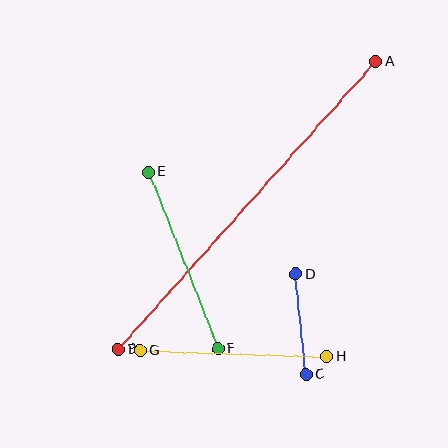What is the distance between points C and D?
The distance is approximately 101 pixels.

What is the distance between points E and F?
The distance is approximately 190 pixels.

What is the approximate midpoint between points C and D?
The midpoint is at approximately (301, 324) pixels.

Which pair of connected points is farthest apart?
Points A and B are farthest apart.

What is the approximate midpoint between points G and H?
The midpoint is at approximately (233, 354) pixels.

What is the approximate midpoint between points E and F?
The midpoint is at approximately (183, 260) pixels.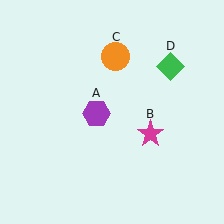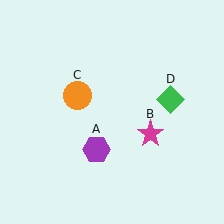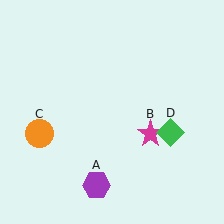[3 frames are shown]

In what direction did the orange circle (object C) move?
The orange circle (object C) moved down and to the left.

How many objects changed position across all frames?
3 objects changed position: purple hexagon (object A), orange circle (object C), green diamond (object D).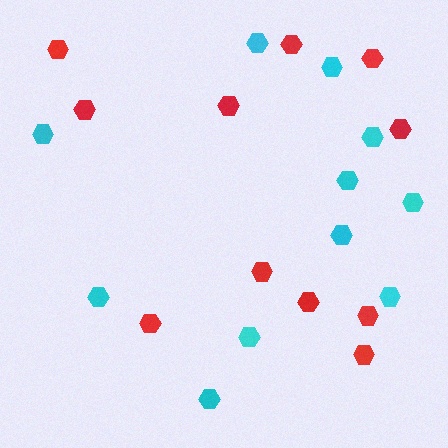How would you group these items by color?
There are 2 groups: one group of cyan hexagons (11) and one group of red hexagons (11).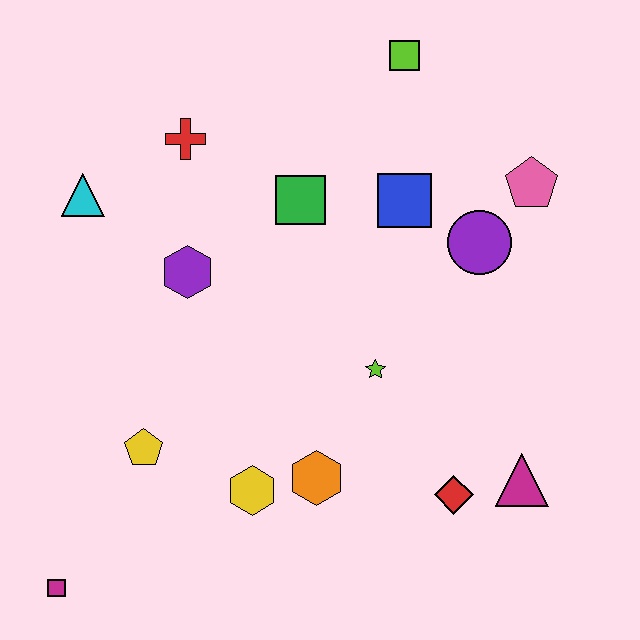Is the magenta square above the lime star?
No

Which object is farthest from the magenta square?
The lime square is farthest from the magenta square.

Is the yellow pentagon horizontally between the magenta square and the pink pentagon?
Yes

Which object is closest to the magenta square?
The yellow pentagon is closest to the magenta square.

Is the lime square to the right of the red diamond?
No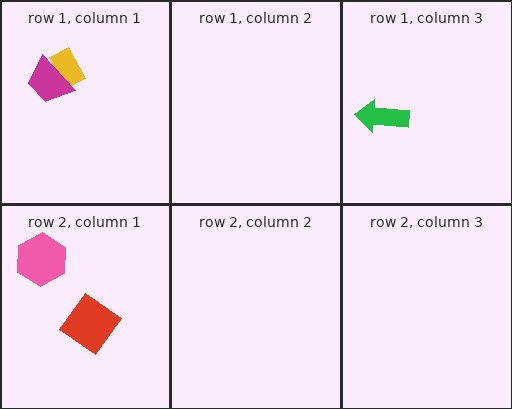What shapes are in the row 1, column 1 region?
The yellow rectangle, the magenta trapezoid.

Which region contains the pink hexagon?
The row 2, column 1 region.